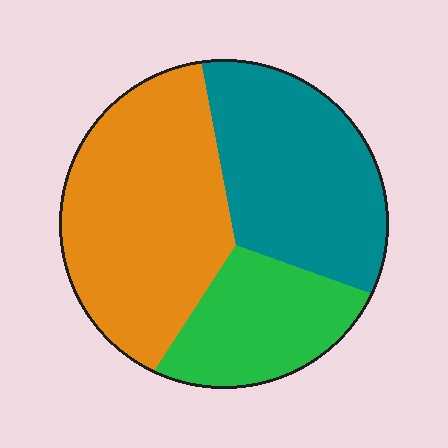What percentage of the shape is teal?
Teal takes up about one third (1/3) of the shape.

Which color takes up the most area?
Orange, at roughly 45%.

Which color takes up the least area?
Green, at roughly 20%.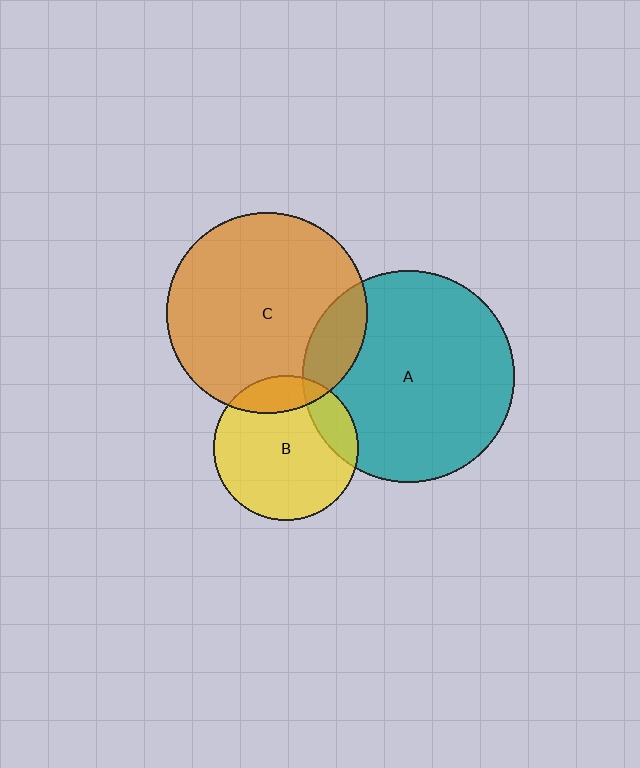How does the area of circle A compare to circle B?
Approximately 2.1 times.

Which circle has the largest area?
Circle A (teal).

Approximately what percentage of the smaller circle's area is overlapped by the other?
Approximately 15%.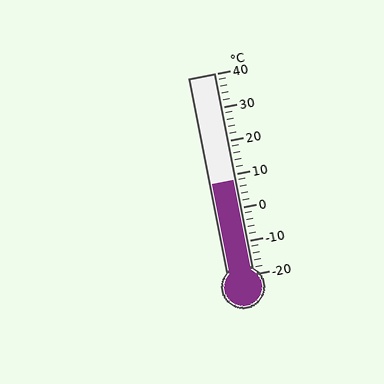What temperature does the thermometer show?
The thermometer shows approximately 8°C.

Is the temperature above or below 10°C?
The temperature is below 10°C.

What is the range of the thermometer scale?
The thermometer scale ranges from -20°C to 40°C.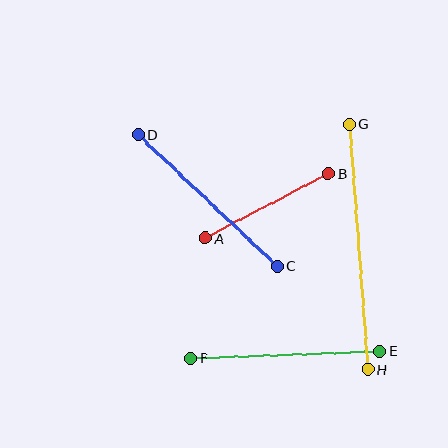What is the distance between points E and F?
The distance is approximately 189 pixels.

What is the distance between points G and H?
The distance is approximately 246 pixels.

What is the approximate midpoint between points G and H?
The midpoint is at approximately (359, 247) pixels.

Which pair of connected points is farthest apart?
Points G and H are farthest apart.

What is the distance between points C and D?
The distance is approximately 191 pixels.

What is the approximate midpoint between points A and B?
The midpoint is at approximately (267, 206) pixels.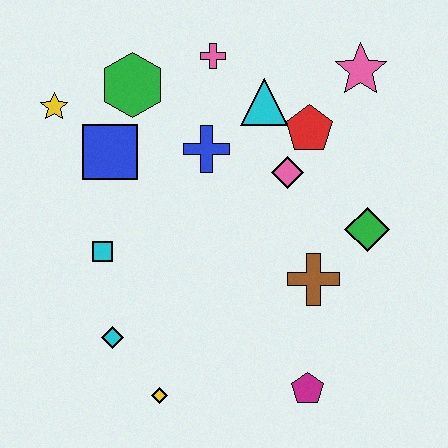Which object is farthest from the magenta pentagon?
The yellow star is farthest from the magenta pentagon.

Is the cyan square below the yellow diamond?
No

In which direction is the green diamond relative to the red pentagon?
The green diamond is below the red pentagon.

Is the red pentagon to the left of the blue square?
No